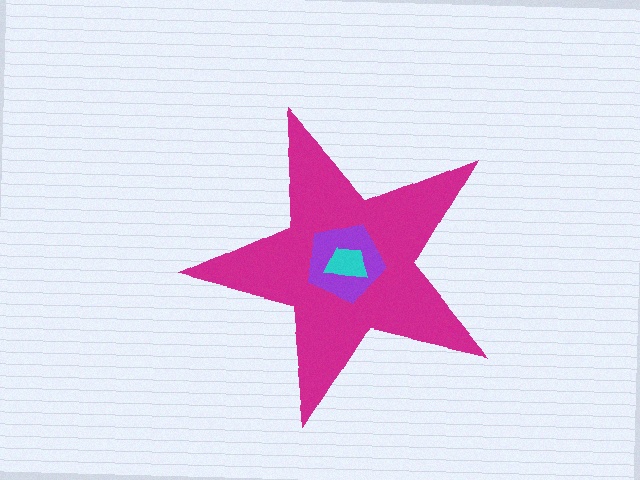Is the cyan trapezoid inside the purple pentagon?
Yes.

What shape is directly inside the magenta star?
The purple pentagon.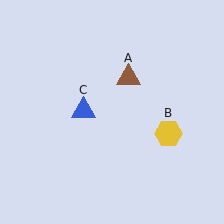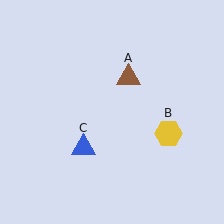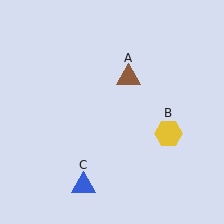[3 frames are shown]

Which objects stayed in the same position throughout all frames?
Brown triangle (object A) and yellow hexagon (object B) remained stationary.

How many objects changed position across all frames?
1 object changed position: blue triangle (object C).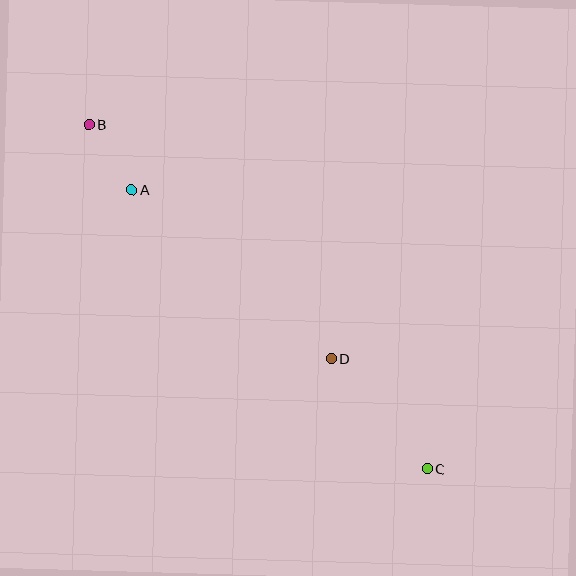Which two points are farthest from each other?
Points B and C are farthest from each other.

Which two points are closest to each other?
Points A and B are closest to each other.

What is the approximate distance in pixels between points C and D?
The distance between C and D is approximately 146 pixels.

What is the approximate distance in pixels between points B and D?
The distance between B and D is approximately 337 pixels.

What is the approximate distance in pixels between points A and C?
The distance between A and C is approximately 406 pixels.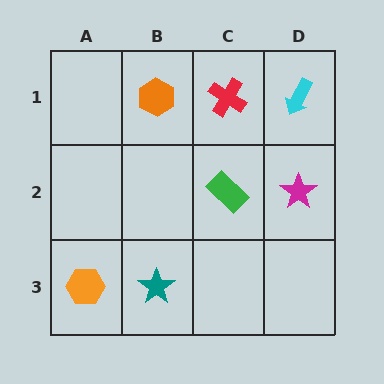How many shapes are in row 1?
3 shapes.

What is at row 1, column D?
A cyan arrow.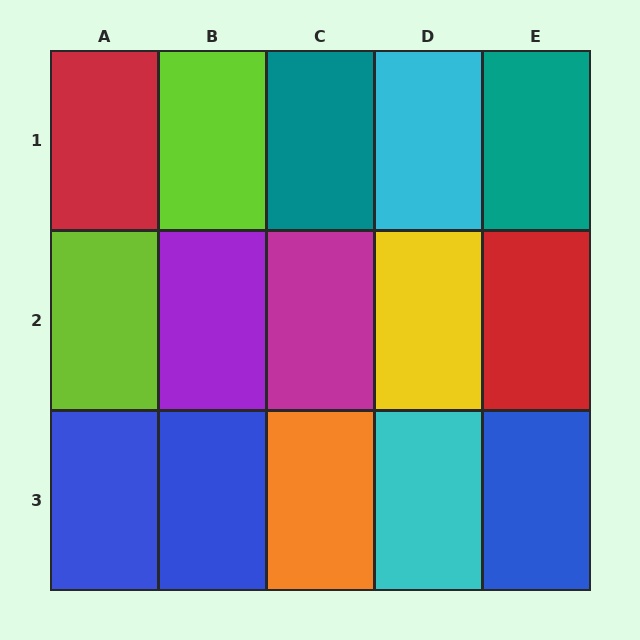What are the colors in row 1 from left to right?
Red, lime, teal, cyan, teal.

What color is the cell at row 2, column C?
Magenta.